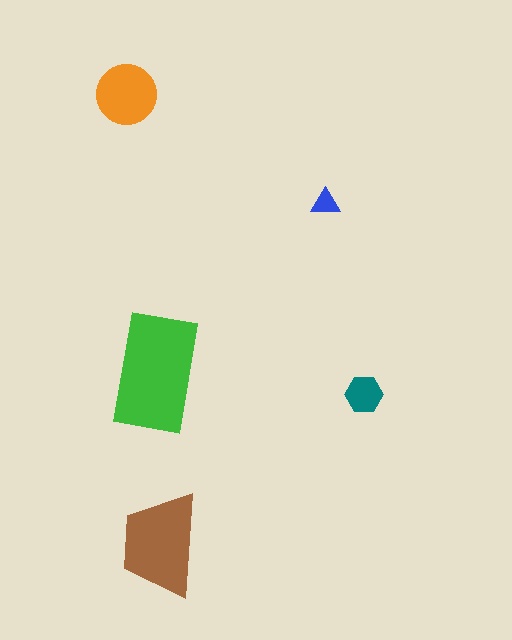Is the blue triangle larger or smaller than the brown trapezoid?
Smaller.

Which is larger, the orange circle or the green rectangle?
The green rectangle.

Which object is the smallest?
The blue triangle.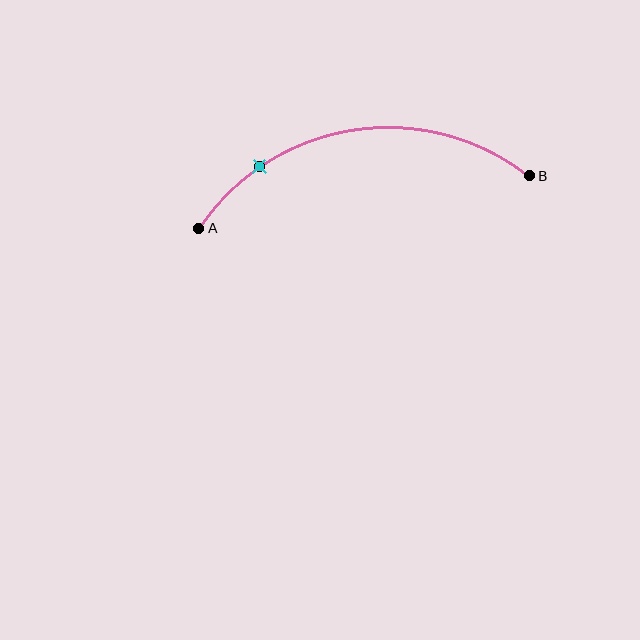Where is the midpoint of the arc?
The arc midpoint is the point on the curve farthest from the straight line joining A and B. It sits above that line.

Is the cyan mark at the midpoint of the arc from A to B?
No. The cyan mark lies on the arc but is closer to endpoint A. The arc midpoint would be at the point on the curve equidistant along the arc from both A and B.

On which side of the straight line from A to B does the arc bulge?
The arc bulges above the straight line connecting A and B.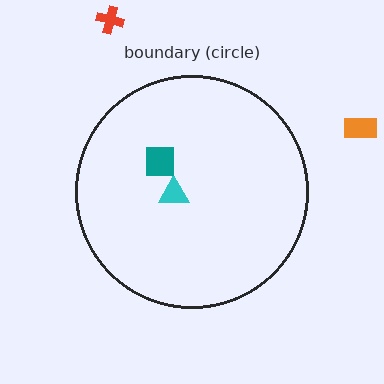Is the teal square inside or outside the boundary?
Inside.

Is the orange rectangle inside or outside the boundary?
Outside.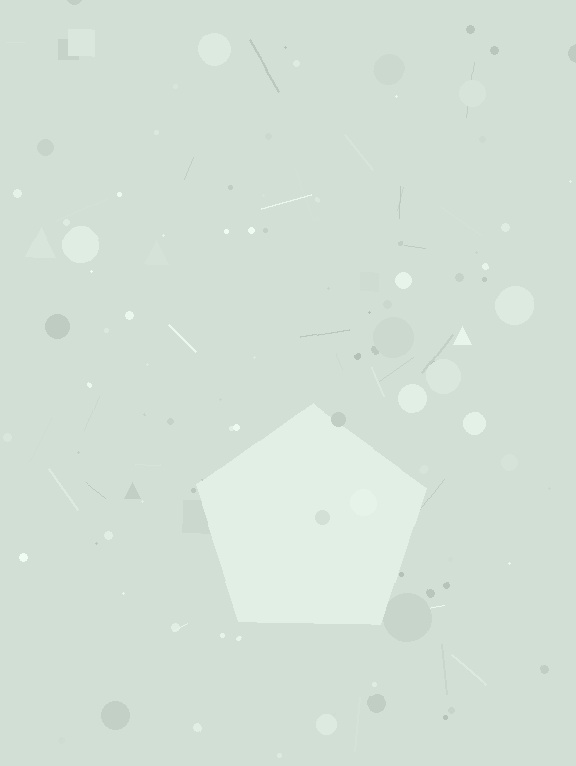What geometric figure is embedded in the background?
A pentagon is embedded in the background.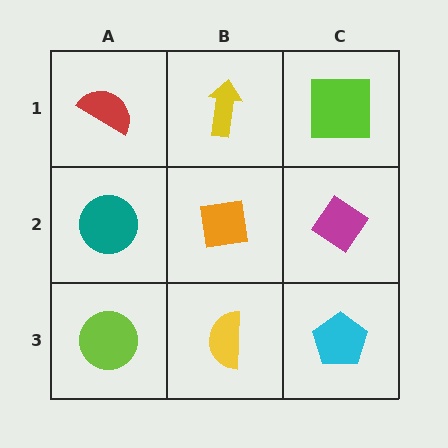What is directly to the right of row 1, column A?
A yellow arrow.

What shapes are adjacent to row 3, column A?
A teal circle (row 2, column A), a yellow semicircle (row 3, column B).